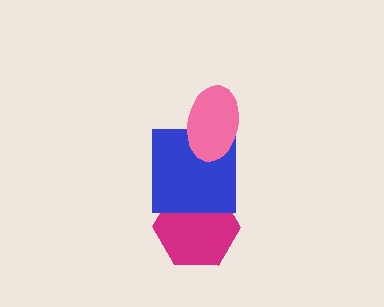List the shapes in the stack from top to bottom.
From top to bottom: the pink ellipse, the blue square, the magenta hexagon.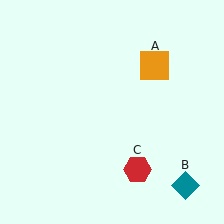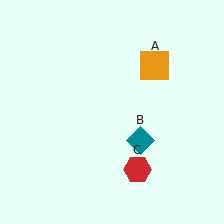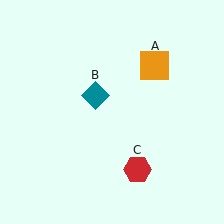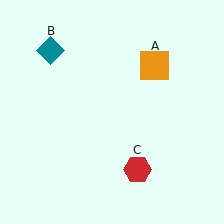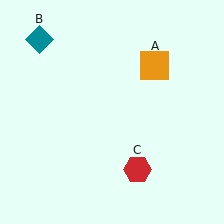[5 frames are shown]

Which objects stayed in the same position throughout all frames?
Orange square (object A) and red hexagon (object C) remained stationary.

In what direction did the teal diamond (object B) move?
The teal diamond (object B) moved up and to the left.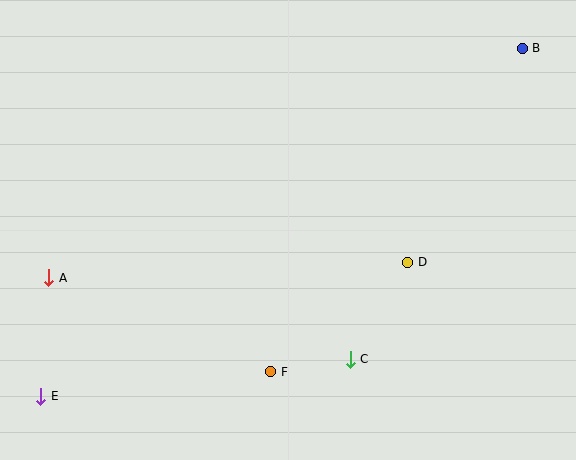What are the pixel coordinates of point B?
Point B is at (522, 48).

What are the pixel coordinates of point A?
Point A is at (49, 278).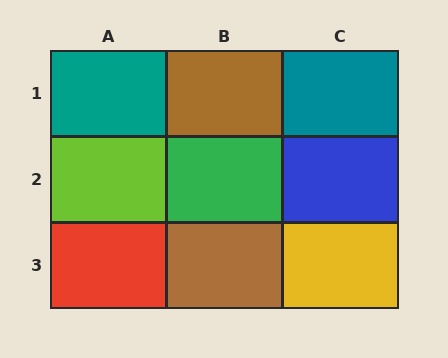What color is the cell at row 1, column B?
Brown.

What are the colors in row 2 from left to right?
Lime, green, blue.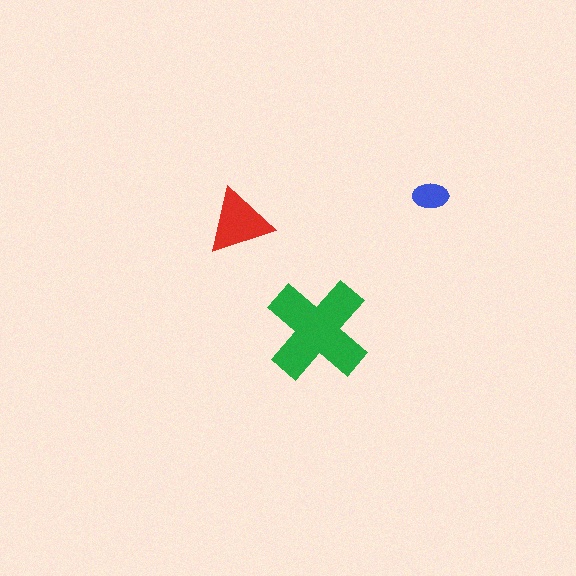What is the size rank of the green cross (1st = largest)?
1st.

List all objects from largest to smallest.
The green cross, the red triangle, the blue ellipse.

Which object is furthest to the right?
The blue ellipse is rightmost.